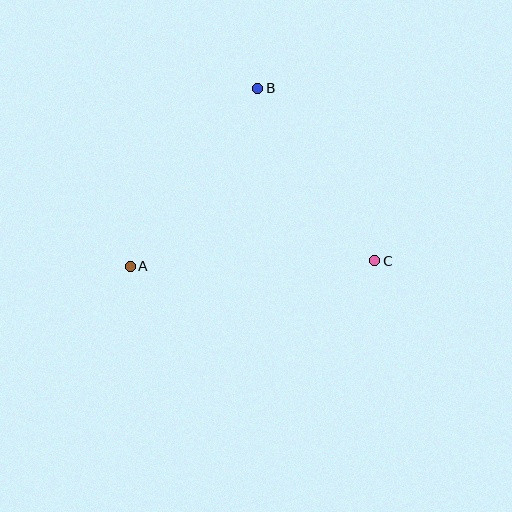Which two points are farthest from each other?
Points A and C are farthest from each other.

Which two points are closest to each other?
Points B and C are closest to each other.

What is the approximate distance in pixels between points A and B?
The distance between A and B is approximately 219 pixels.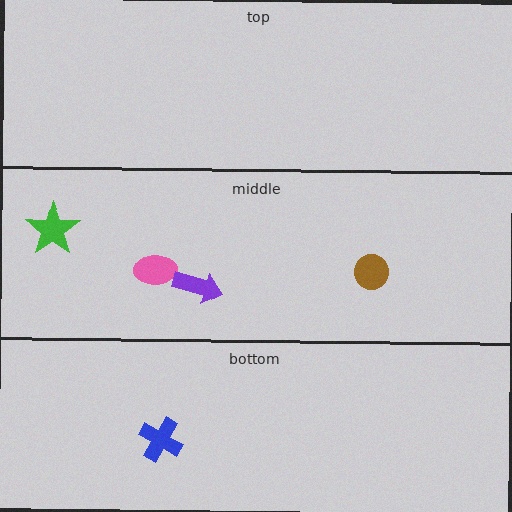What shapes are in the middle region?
The green star, the pink ellipse, the purple arrow, the brown circle.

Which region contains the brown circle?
The middle region.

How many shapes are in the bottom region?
1.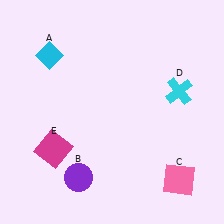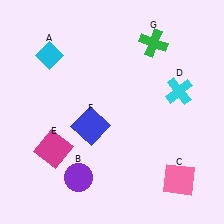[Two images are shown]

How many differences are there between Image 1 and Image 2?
There are 2 differences between the two images.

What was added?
A blue square (F), a green cross (G) were added in Image 2.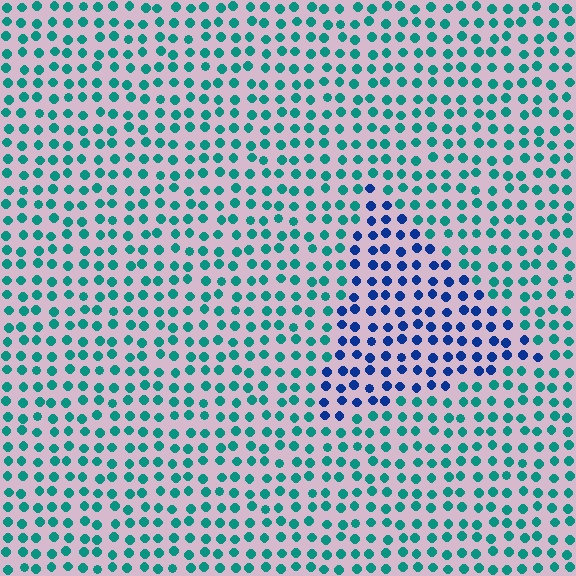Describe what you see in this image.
The image is filled with small teal elements in a uniform arrangement. A triangle-shaped region is visible where the elements are tinted to a slightly different hue, forming a subtle color boundary.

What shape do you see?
I see a triangle.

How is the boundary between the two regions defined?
The boundary is defined purely by a slight shift in hue (about 51 degrees). Spacing, size, and orientation are identical on both sides.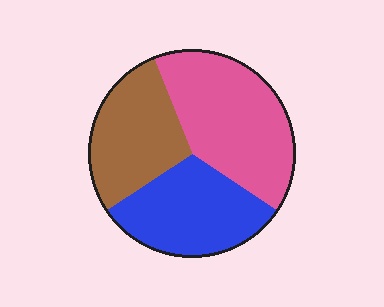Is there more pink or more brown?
Pink.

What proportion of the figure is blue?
Blue covers about 30% of the figure.